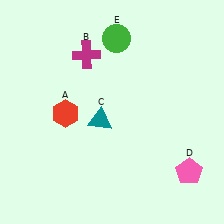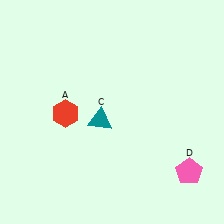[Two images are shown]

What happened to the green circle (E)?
The green circle (E) was removed in Image 2. It was in the top-right area of Image 1.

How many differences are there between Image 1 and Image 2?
There are 2 differences between the two images.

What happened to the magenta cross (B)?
The magenta cross (B) was removed in Image 2. It was in the top-left area of Image 1.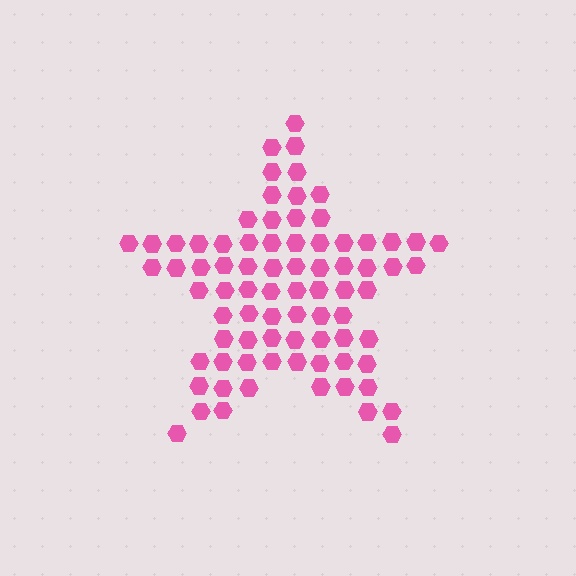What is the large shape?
The large shape is a star.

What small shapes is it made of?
It is made of small hexagons.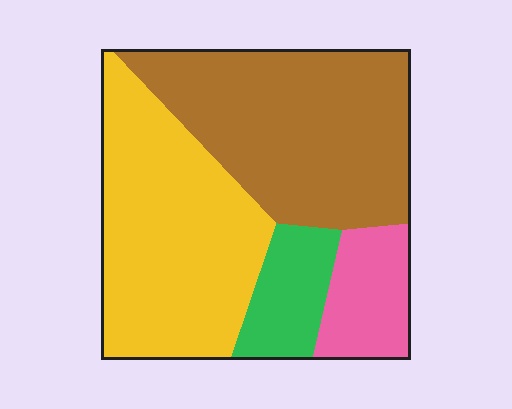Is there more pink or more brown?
Brown.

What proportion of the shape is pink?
Pink takes up less than a sixth of the shape.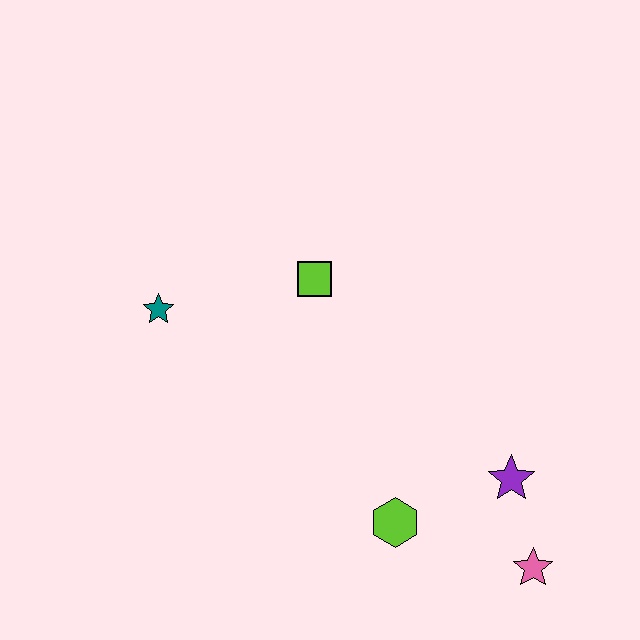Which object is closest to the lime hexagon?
The purple star is closest to the lime hexagon.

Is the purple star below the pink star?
No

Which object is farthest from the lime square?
The pink star is farthest from the lime square.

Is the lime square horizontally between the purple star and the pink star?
No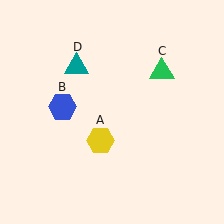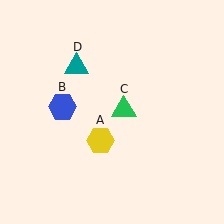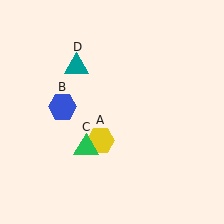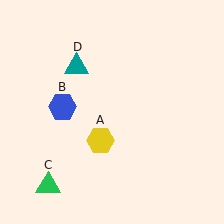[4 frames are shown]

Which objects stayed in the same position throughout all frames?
Yellow hexagon (object A) and blue hexagon (object B) and teal triangle (object D) remained stationary.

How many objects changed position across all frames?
1 object changed position: green triangle (object C).